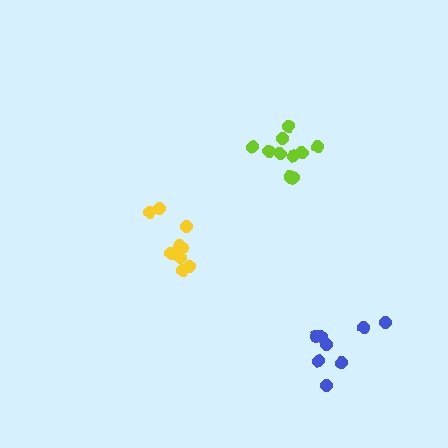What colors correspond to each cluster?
The clusters are colored: yellow, lime, blue.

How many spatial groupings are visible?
There are 3 spatial groupings.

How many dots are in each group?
Group 1: 9 dots, Group 2: 11 dots, Group 3: 8 dots (28 total).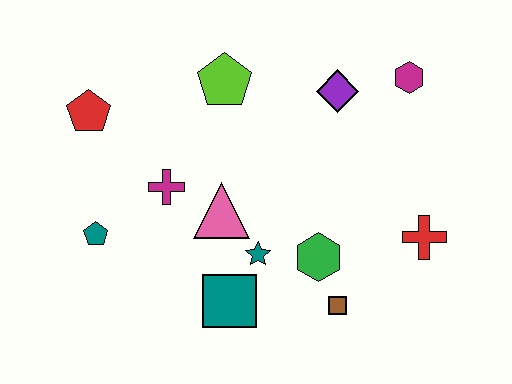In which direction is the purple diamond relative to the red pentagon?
The purple diamond is to the right of the red pentagon.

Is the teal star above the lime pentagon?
No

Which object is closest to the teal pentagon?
The magenta cross is closest to the teal pentagon.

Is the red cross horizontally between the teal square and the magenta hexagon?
No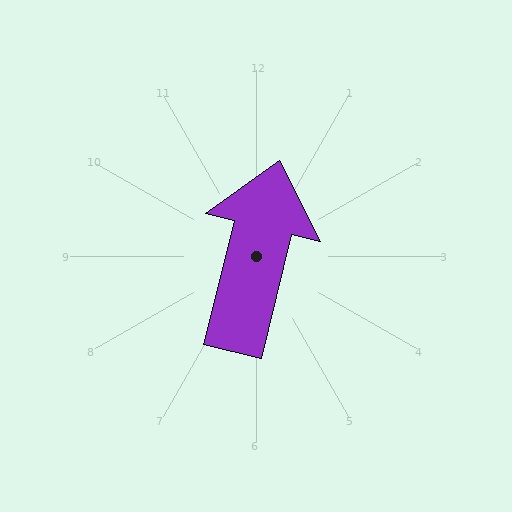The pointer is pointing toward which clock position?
Roughly 12 o'clock.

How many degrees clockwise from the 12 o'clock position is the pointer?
Approximately 14 degrees.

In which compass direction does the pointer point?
North.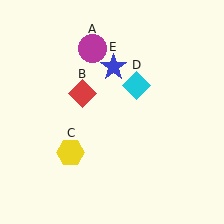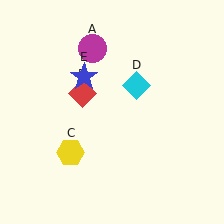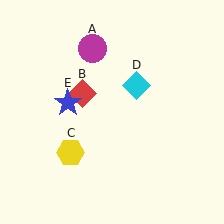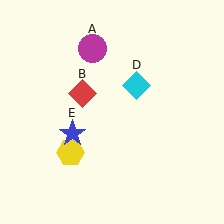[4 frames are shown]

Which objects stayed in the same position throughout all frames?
Magenta circle (object A) and red diamond (object B) and yellow hexagon (object C) and cyan diamond (object D) remained stationary.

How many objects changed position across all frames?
1 object changed position: blue star (object E).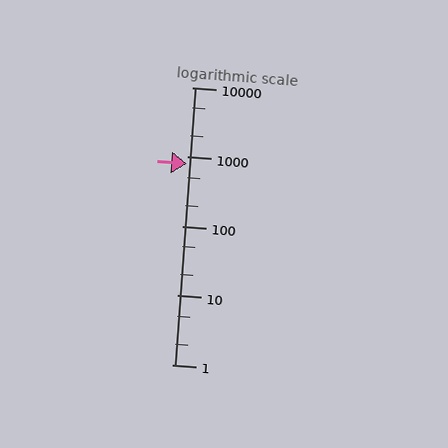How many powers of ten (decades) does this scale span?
The scale spans 4 decades, from 1 to 10000.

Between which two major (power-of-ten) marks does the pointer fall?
The pointer is between 100 and 1000.